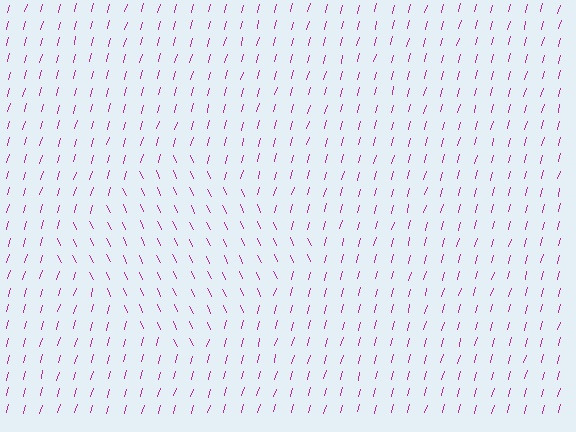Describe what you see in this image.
The image is filled with small magenta line segments. A diamond region in the image has lines oriented differently from the surrounding lines, creating a visible texture boundary.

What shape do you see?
I see a diamond.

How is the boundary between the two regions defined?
The boundary is defined purely by a change in line orientation (approximately 40 degrees difference). All lines are the same color and thickness.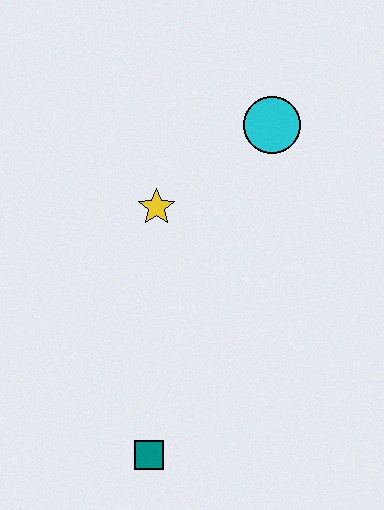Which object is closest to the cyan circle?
The yellow star is closest to the cyan circle.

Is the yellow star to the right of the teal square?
Yes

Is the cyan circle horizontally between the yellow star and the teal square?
No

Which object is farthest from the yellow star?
The teal square is farthest from the yellow star.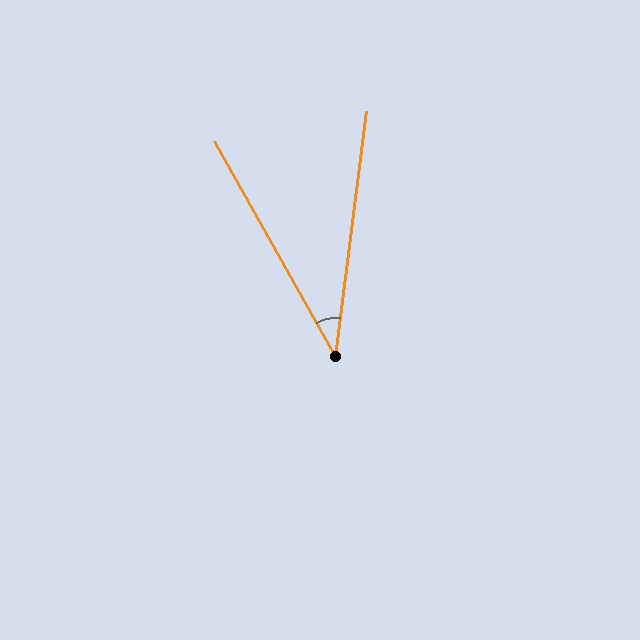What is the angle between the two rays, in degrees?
Approximately 37 degrees.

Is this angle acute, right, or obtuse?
It is acute.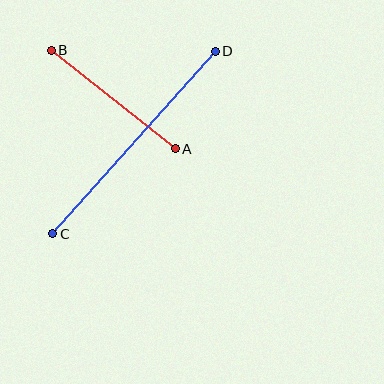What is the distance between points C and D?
The distance is approximately 245 pixels.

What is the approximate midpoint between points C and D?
The midpoint is at approximately (134, 142) pixels.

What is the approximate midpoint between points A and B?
The midpoint is at approximately (113, 99) pixels.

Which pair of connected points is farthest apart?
Points C and D are farthest apart.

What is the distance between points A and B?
The distance is approximately 158 pixels.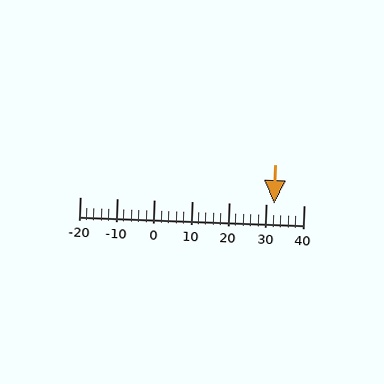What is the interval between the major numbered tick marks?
The major tick marks are spaced 10 units apart.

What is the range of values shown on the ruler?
The ruler shows values from -20 to 40.